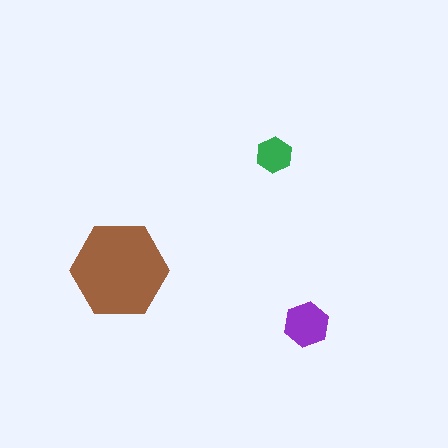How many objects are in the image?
There are 3 objects in the image.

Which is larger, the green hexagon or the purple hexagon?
The purple one.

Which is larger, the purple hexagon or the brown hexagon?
The brown one.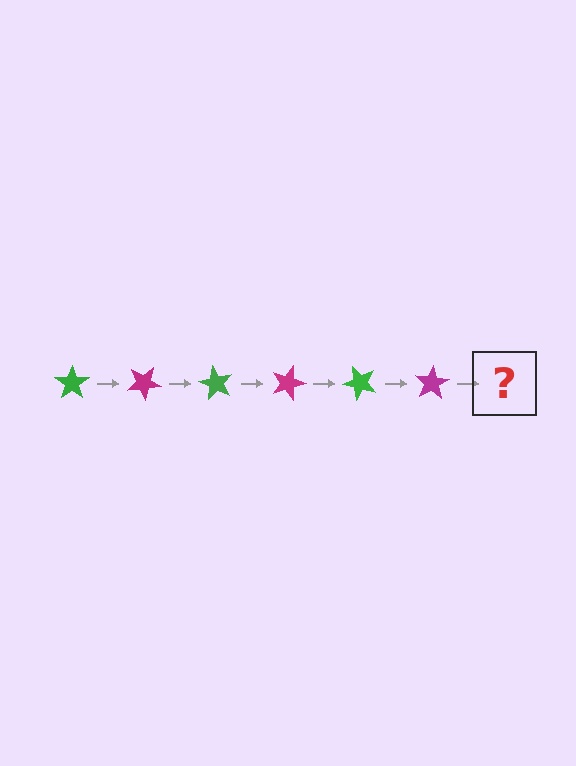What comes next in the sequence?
The next element should be a green star, rotated 180 degrees from the start.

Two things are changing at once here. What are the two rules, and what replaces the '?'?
The two rules are that it rotates 30 degrees each step and the color cycles through green and magenta. The '?' should be a green star, rotated 180 degrees from the start.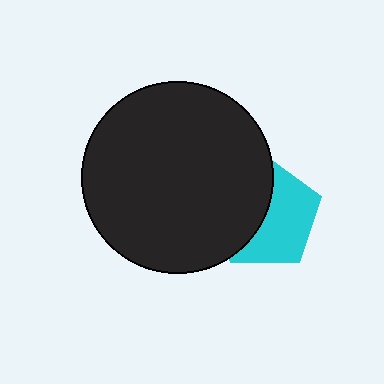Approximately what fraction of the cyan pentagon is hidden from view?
Roughly 46% of the cyan pentagon is hidden behind the black circle.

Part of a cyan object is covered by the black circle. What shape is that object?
It is a pentagon.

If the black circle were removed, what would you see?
You would see the complete cyan pentagon.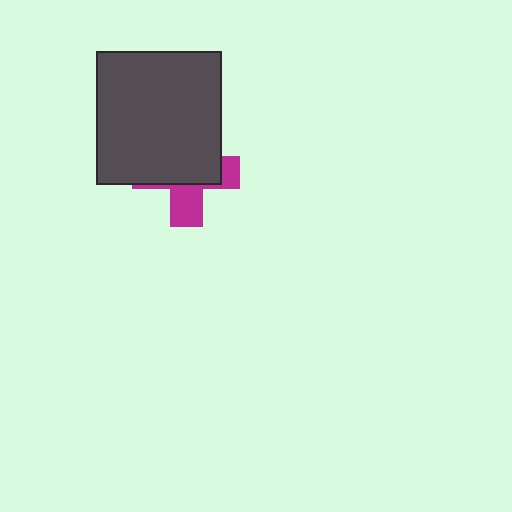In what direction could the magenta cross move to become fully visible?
The magenta cross could move down. That would shift it out from behind the dark gray rectangle entirely.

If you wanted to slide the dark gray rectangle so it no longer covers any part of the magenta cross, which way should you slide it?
Slide it up — that is the most direct way to separate the two shapes.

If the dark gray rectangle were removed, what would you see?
You would see the complete magenta cross.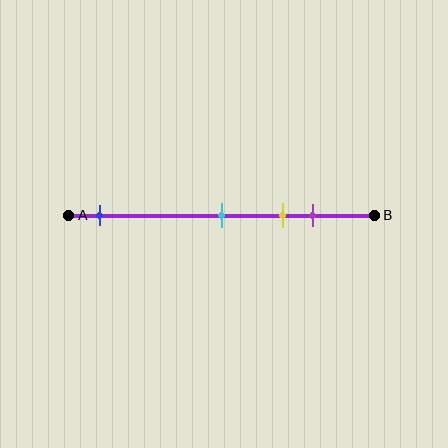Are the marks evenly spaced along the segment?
No, the marks are not evenly spaced.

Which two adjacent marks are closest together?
The yellow and purple marks are the closest adjacent pair.